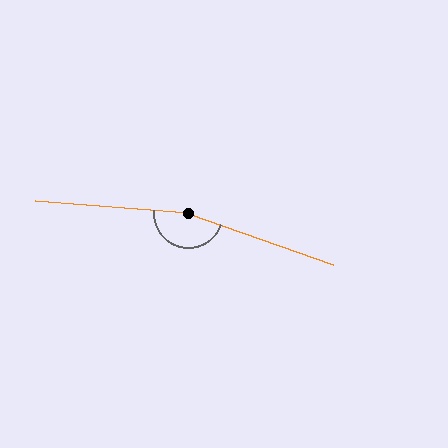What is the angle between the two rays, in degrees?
Approximately 165 degrees.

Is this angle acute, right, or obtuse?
It is obtuse.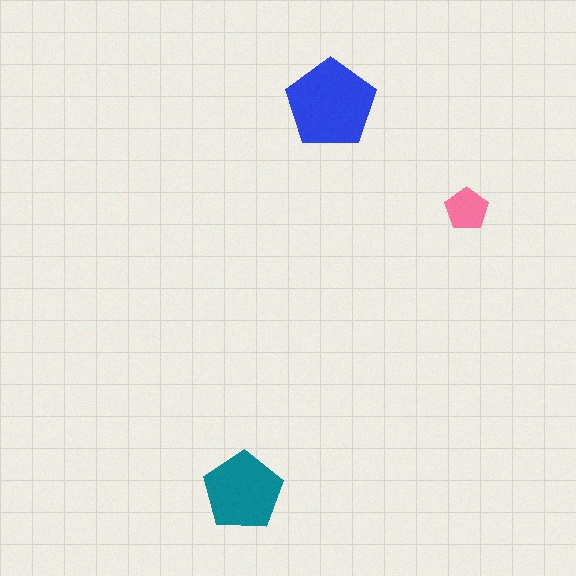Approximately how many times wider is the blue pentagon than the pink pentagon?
About 2 times wider.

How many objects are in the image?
There are 3 objects in the image.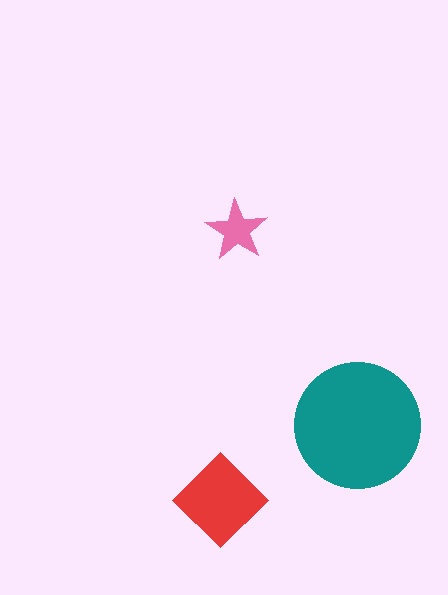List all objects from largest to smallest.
The teal circle, the red diamond, the pink star.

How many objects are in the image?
There are 3 objects in the image.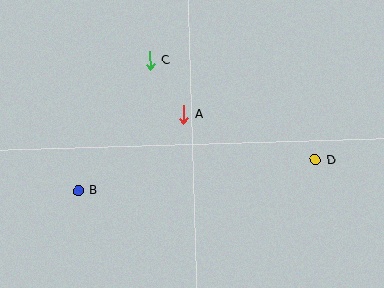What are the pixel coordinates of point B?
Point B is at (78, 191).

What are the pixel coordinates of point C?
Point C is at (150, 61).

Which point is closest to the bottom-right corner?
Point D is closest to the bottom-right corner.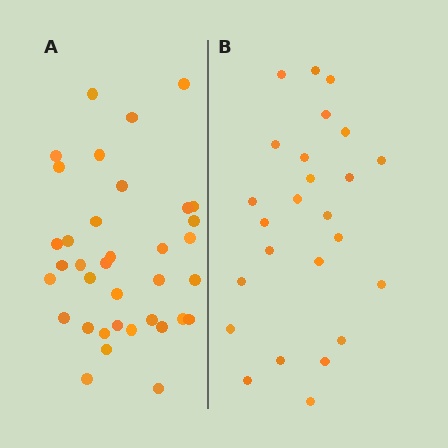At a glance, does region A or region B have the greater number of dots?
Region A (the left region) has more dots.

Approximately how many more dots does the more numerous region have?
Region A has roughly 12 or so more dots than region B.